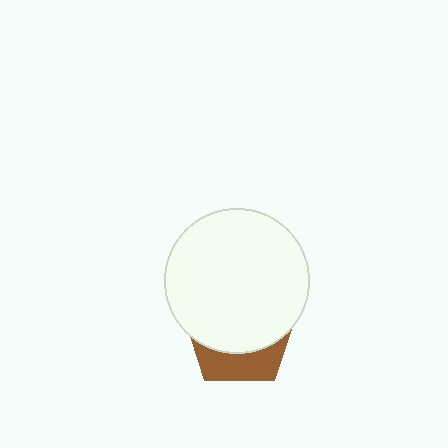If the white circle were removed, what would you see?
You would see the complete brown pentagon.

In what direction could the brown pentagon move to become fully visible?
The brown pentagon could move down. That would shift it out from behind the white circle entirely.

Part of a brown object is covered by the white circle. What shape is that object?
It is a pentagon.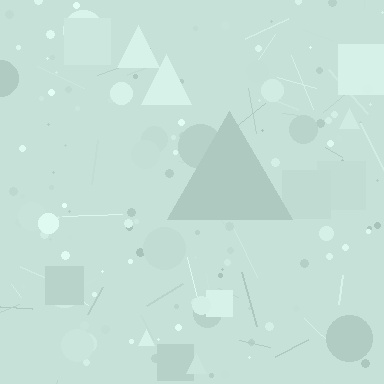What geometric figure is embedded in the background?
A triangle is embedded in the background.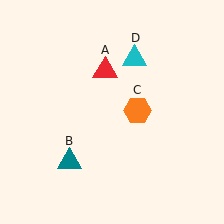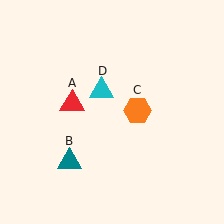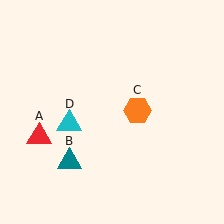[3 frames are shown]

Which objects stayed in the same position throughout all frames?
Teal triangle (object B) and orange hexagon (object C) remained stationary.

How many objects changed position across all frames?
2 objects changed position: red triangle (object A), cyan triangle (object D).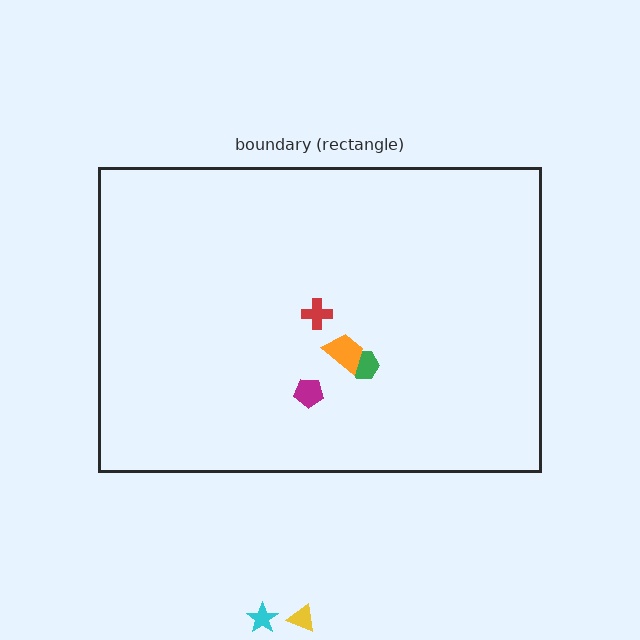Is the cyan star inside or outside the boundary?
Outside.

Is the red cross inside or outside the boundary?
Inside.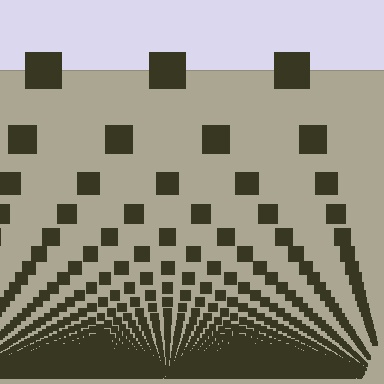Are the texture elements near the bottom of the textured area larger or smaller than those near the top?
Smaller. The gradient is inverted — elements near the bottom are smaller and denser.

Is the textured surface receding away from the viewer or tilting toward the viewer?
The surface appears to tilt toward the viewer. Texture elements get larger and sparser toward the top.